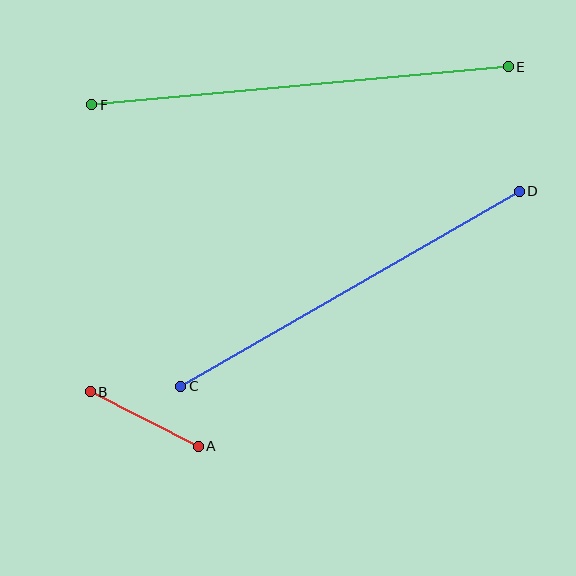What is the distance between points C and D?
The distance is approximately 391 pixels.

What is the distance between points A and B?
The distance is approximately 121 pixels.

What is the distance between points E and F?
The distance is approximately 418 pixels.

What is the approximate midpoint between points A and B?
The midpoint is at approximately (144, 419) pixels.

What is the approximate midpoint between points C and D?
The midpoint is at approximately (350, 289) pixels.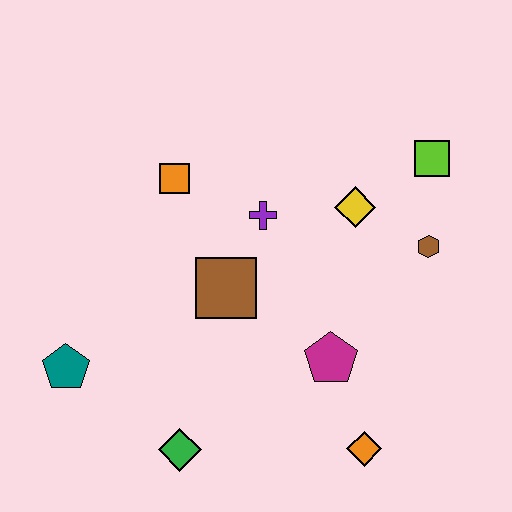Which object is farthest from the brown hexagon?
The teal pentagon is farthest from the brown hexagon.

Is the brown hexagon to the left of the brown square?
No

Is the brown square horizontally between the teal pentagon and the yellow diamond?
Yes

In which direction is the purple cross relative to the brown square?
The purple cross is above the brown square.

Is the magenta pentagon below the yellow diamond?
Yes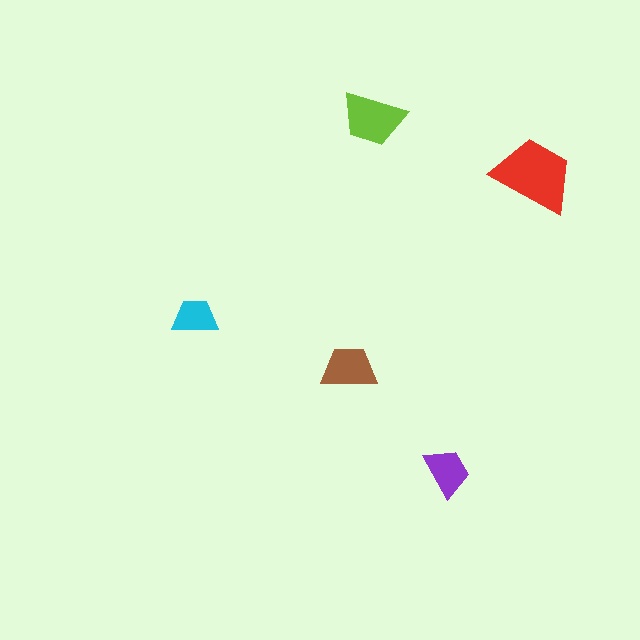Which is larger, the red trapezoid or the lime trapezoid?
The red one.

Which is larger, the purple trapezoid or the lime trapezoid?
The lime one.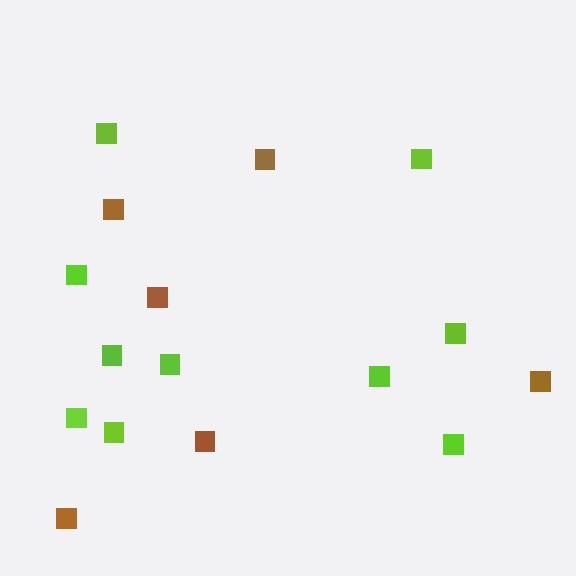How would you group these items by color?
There are 2 groups: one group of brown squares (6) and one group of lime squares (10).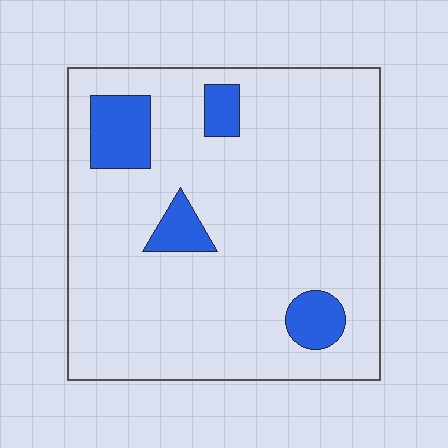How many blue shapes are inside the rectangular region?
4.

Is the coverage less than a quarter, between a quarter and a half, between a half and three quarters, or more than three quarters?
Less than a quarter.